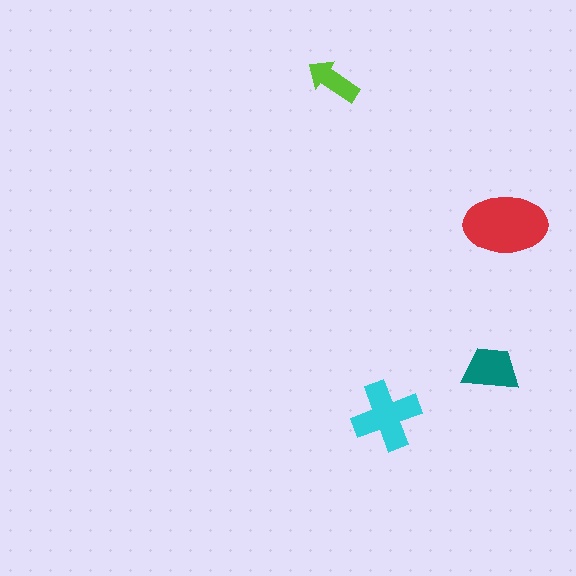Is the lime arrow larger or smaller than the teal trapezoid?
Smaller.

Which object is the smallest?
The lime arrow.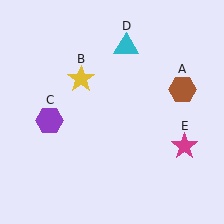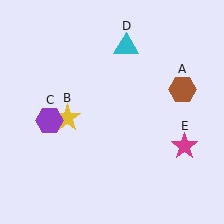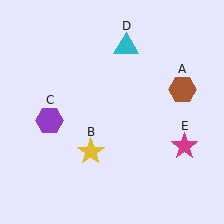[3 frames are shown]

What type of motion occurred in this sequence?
The yellow star (object B) rotated counterclockwise around the center of the scene.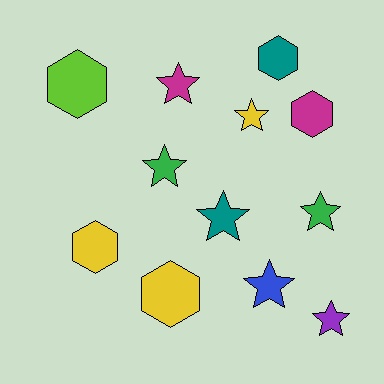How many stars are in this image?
There are 7 stars.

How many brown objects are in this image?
There are no brown objects.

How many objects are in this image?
There are 12 objects.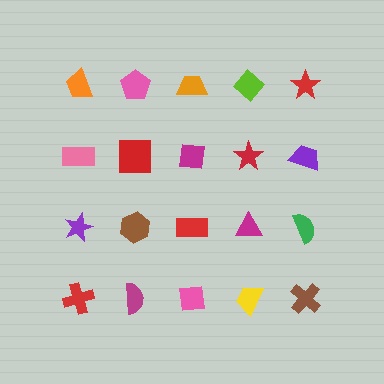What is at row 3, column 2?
A brown hexagon.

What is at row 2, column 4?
A red star.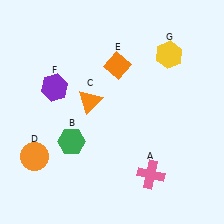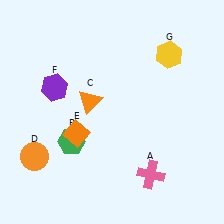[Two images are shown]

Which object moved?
The orange diamond (E) moved down.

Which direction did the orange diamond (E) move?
The orange diamond (E) moved down.